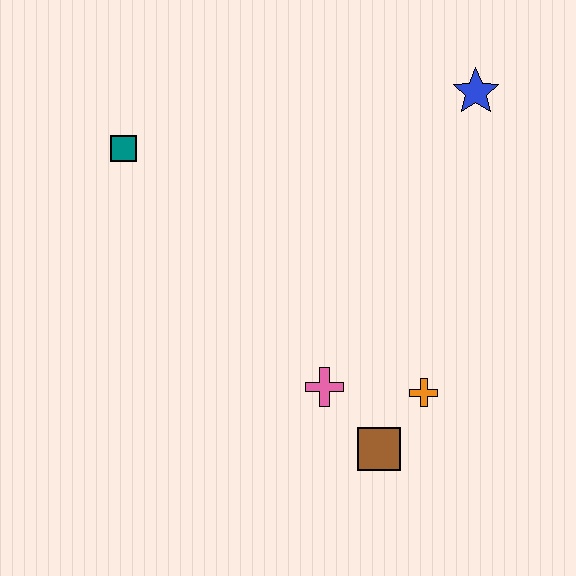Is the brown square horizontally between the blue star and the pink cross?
Yes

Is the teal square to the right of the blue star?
No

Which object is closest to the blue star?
The orange cross is closest to the blue star.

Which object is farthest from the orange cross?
The teal square is farthest from the orange cross.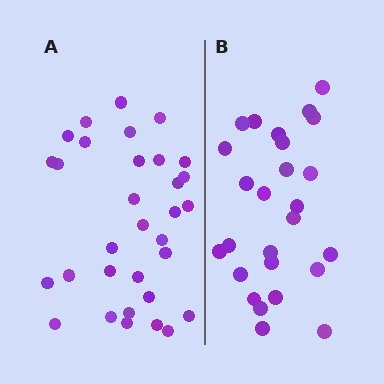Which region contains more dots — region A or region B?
Region A (the left region) has more dots.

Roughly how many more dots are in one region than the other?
Region A has about 6 more dots than region B.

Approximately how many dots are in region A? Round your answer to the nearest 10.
About 30 dots. (The exact count is 32, which rounds to 30.)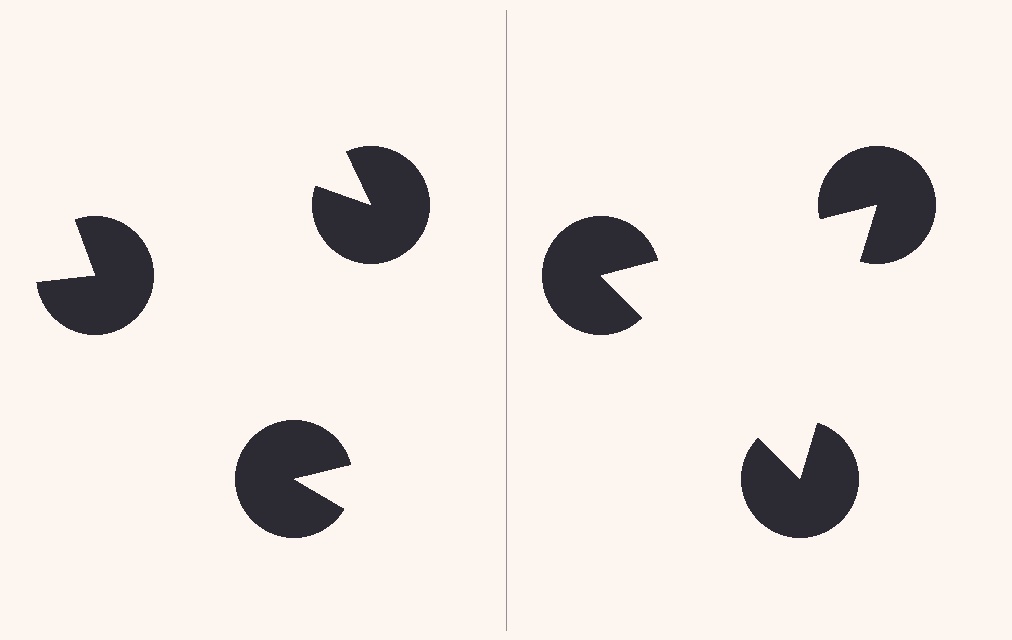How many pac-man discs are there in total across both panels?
6 — 3 on each side.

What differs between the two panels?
The pac-man discs are positioned identically on both sides; only the wedge orientations differ. On the right they align to a triangle; on the left they are misaligned.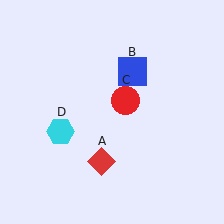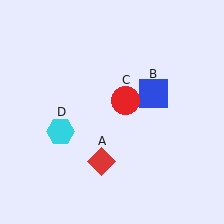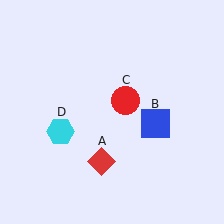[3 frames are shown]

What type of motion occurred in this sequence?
The blue square (object B) rotated clockwise around the center of the scene.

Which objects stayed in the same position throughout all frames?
Red diamond (object A) and red circle (object C) and cyan hexagon (object D) remained stationary.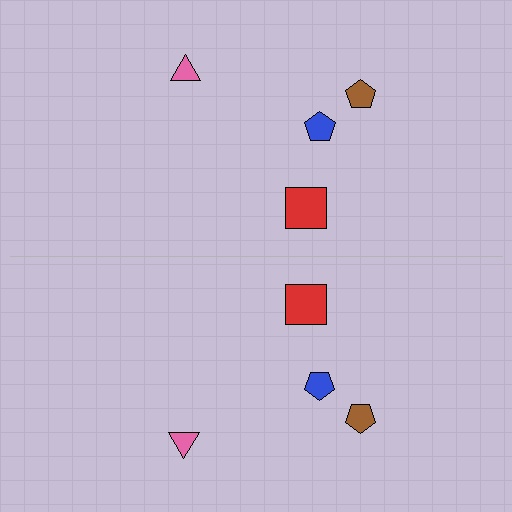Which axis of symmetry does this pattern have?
The pattern has a horizontal axis of symmetry running through the center of the image.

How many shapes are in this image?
There are 8 shapes in this image.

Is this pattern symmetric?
Yes, this pattern has bilateral (reflection) symmetry.